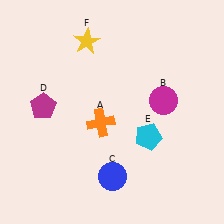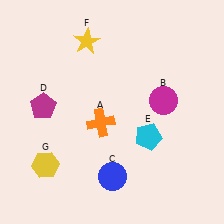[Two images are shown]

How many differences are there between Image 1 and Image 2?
There is 1 difference between the two images.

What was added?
A yellow hexagon (G) was added in Image 2.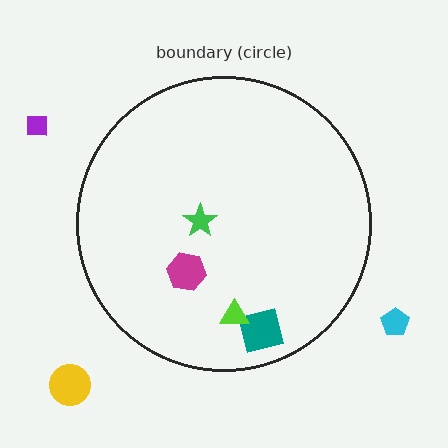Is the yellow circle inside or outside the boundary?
Outside.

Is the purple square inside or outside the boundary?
Outside.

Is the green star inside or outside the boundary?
Inside.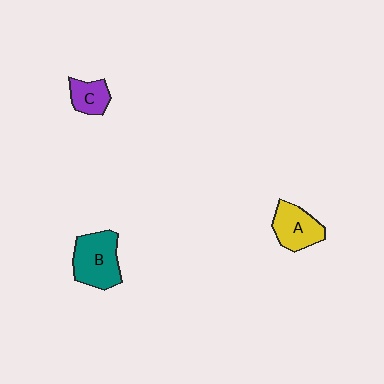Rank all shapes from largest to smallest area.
From largest to smallest: B (teal), A (yellow), C (purple).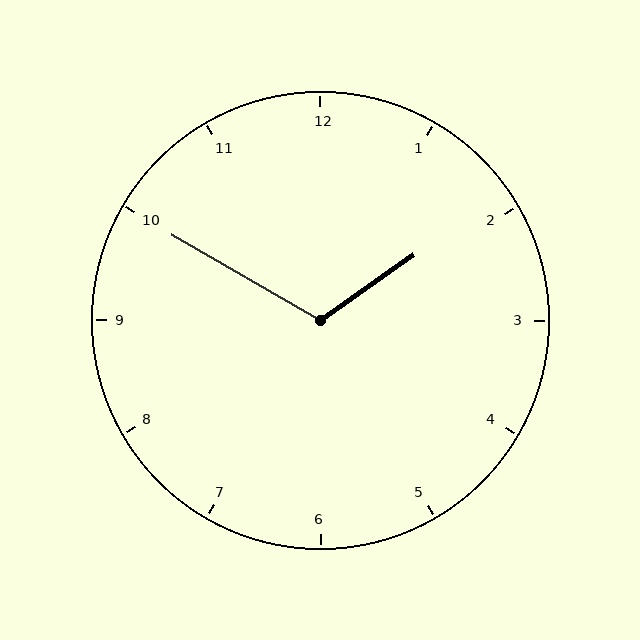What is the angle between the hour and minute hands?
Approximately 115 degrees.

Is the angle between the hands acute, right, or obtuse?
It is obtuse.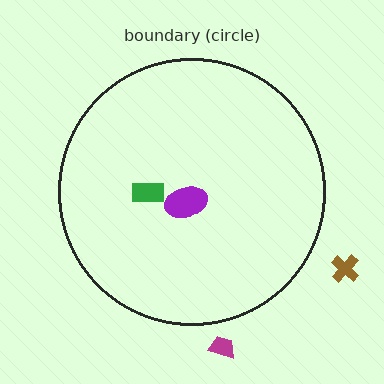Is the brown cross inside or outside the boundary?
Outside.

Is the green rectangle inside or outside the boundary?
Inside.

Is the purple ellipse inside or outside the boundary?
Inside.